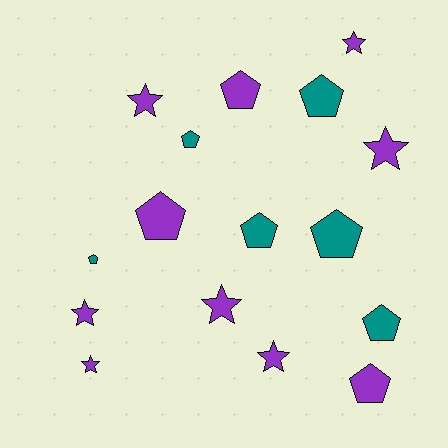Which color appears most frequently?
Purple, with 10 objects.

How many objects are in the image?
There are 16 objects.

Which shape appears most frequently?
Pentagon, with 9 objects.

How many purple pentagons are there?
There are 3 purple pentagons.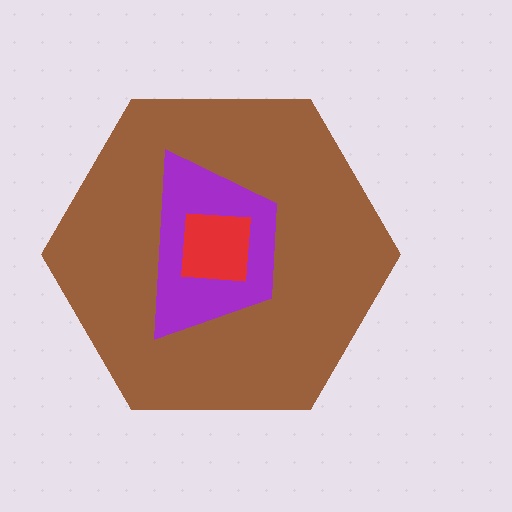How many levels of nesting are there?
3.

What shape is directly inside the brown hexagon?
The purple trapezoid.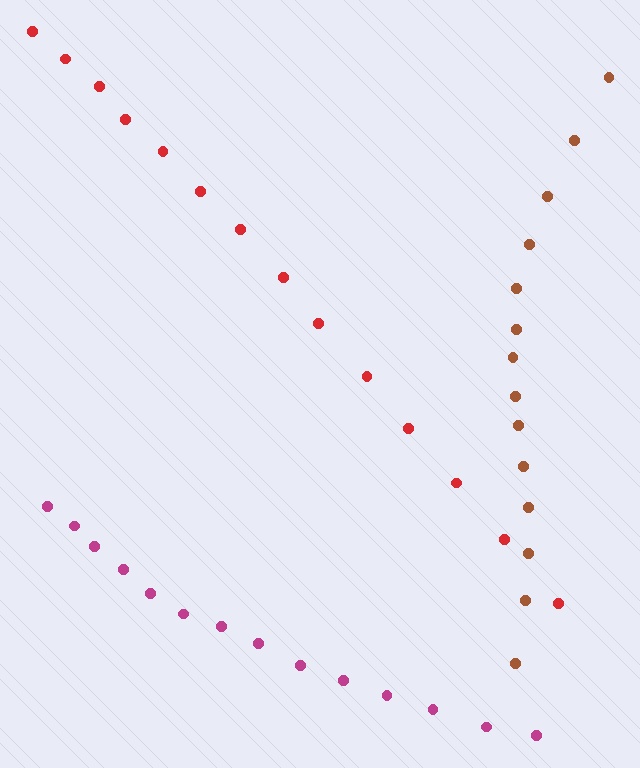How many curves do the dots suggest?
There are 3 distinct paths.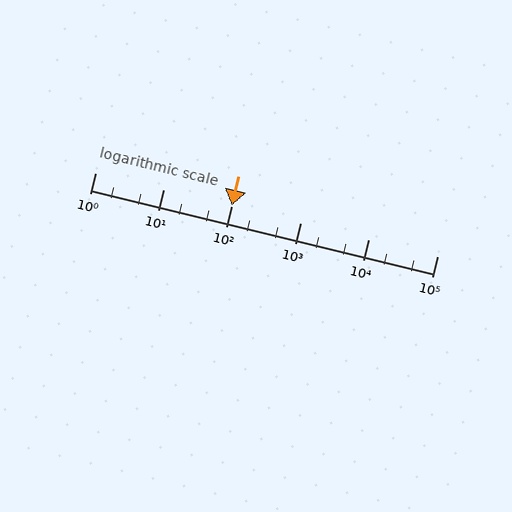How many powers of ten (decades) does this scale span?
The scale spans 5 decades, from 1 to 100000.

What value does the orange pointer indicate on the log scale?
The pointer indicates approximately 100.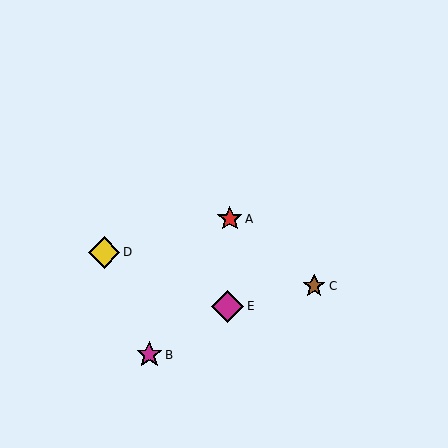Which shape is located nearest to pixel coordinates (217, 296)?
The magenta diamond (labeled E) at (228, 306) is nearest to that location.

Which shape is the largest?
The magenta diamond (labeled E) is the largest.